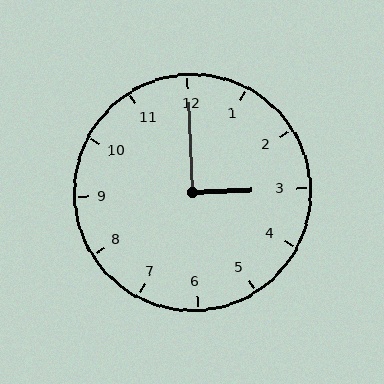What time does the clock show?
3:00.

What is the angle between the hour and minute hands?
Approximately 90 degrees.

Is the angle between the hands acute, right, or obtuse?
It is right.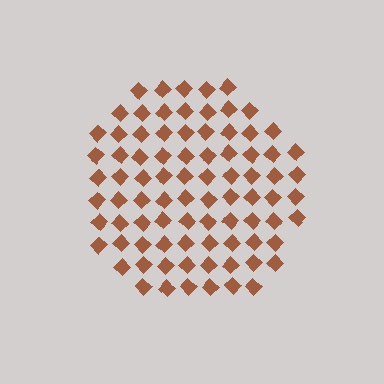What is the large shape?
The large shape is a circle.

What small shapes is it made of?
It is made of small diamonds.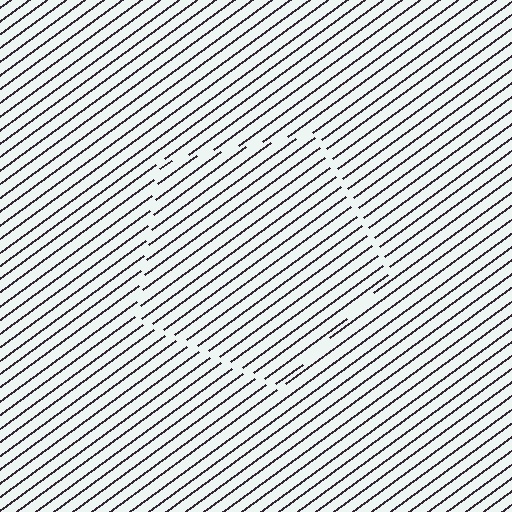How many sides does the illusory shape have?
5 sides — the line-ends trace a pentagon.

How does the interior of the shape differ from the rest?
The interior of the shape contains the same grating, shifted by half a period — the contour is defined by the phase discontinuity where line-ends from the inner and outer gratings abut.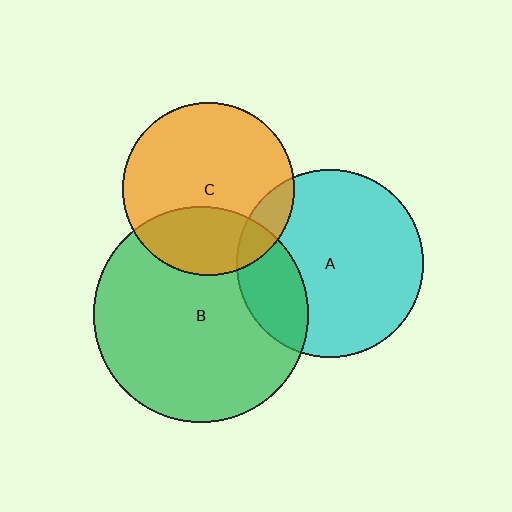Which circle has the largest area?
Circle B (green).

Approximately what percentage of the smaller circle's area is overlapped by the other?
Approximately 25%.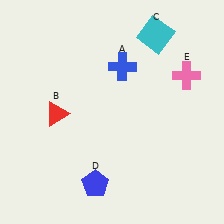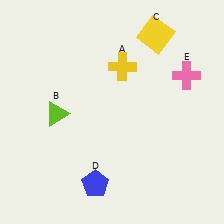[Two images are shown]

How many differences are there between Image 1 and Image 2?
There are 3 differences between the two images.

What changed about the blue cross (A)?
In Image 1, A is blue. In Image 2, it changed to yellow.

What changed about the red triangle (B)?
In Image 1, B is red. In Image 2, it changed to lime.